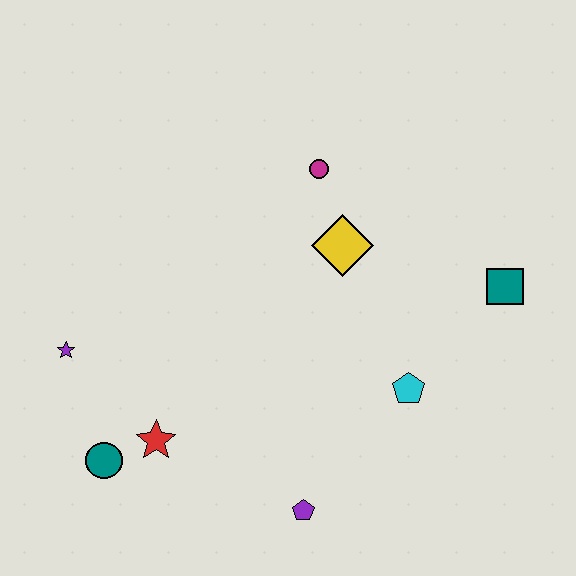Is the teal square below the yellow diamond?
Yes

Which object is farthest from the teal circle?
The teal square is farthest from the teal circle.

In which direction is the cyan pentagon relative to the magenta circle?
The cyan pentagon is below the magenta circle.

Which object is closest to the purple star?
The teal circle is closest to the purple star.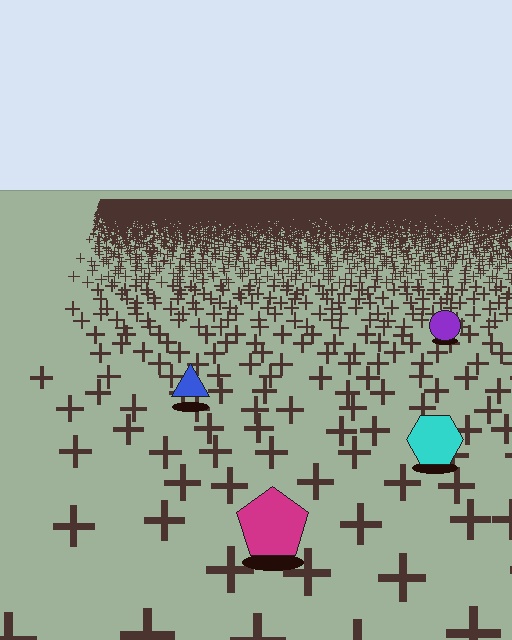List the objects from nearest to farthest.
From nearest to farthest: the magenta pentagon, the cyan hexagon, the blue triangle, the purple circle.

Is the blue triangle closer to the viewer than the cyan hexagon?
No. The cyan hexagon is closer — you can tell from the texture gradient: the ground texture is coarser near it.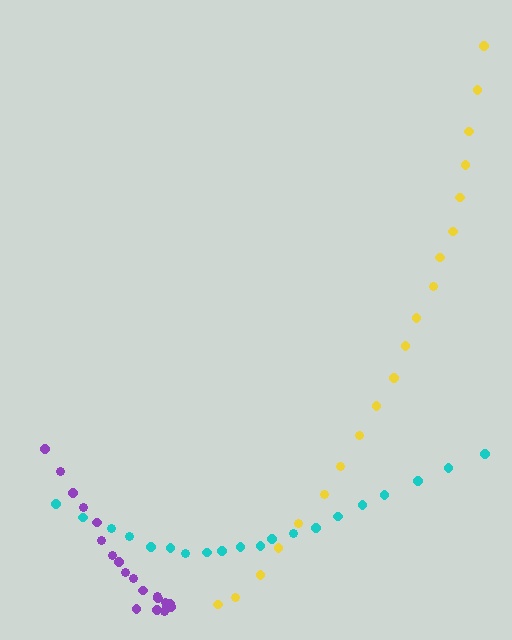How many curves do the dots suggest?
There are 3 distinct paths.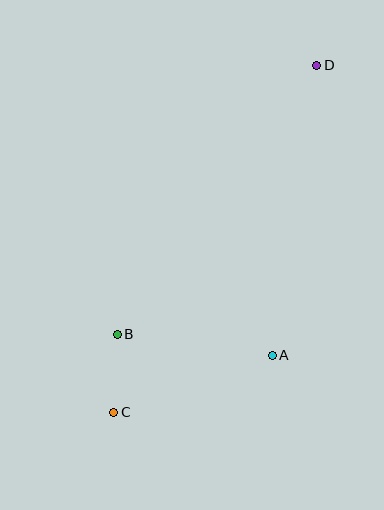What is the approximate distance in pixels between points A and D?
The distance between A and D is approximately 294 pixels.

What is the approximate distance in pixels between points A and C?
The distance between A and C is approximately 168 pixels.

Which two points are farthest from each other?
Points C and D are farthest from each other.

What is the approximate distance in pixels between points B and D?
The distance between B and D is approximately 335 pixels.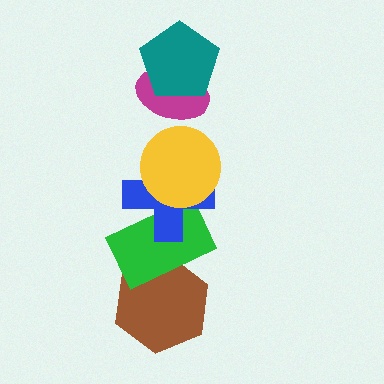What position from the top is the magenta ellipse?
The magenta ellipse is 2nd from the top.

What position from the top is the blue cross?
The blue cross is 4th from the top.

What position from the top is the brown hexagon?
The brown hexagon is 6th from the top.